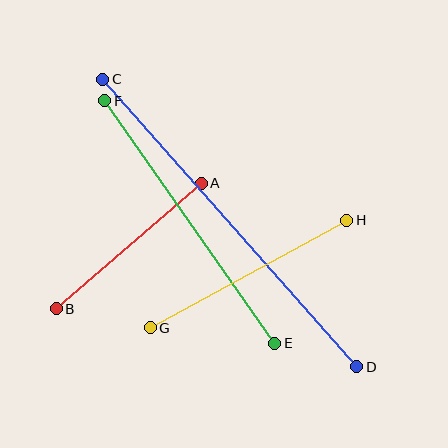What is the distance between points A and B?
The distance is approximately 192 pixels.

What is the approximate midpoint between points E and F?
The midpoint is at approximately (190, 222) pixels.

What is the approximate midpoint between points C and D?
The midpoint is at approximately (230, 223) pixels.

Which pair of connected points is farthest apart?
Points C and D are farthest apart.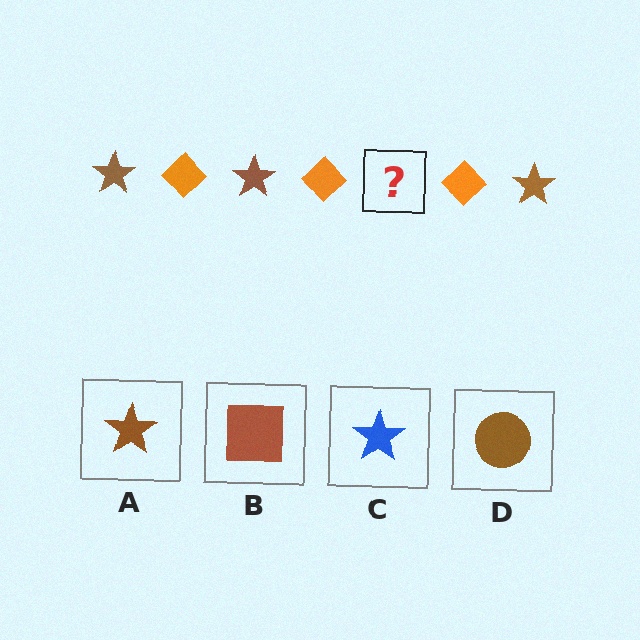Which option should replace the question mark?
Option A.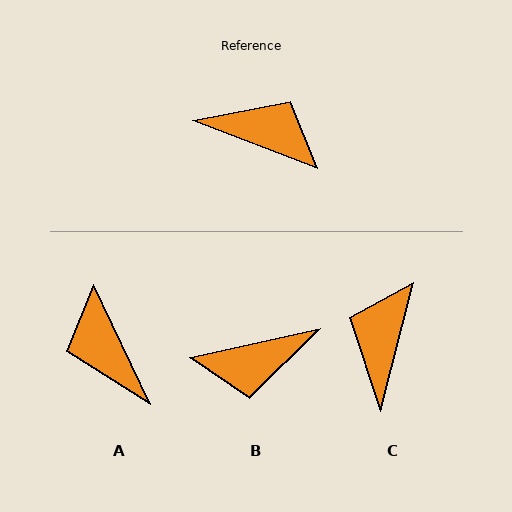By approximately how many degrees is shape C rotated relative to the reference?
Approximately 97 degrees counter-clockwise.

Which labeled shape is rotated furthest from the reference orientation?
B, about 147 degrees away.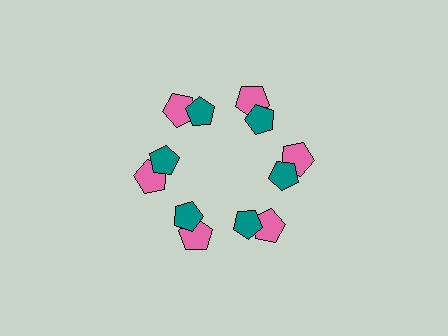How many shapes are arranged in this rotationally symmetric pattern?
There are 12 shapes, arranged in 6 groups of 2.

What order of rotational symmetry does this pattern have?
This pattern has 6-fold rotational symmetry.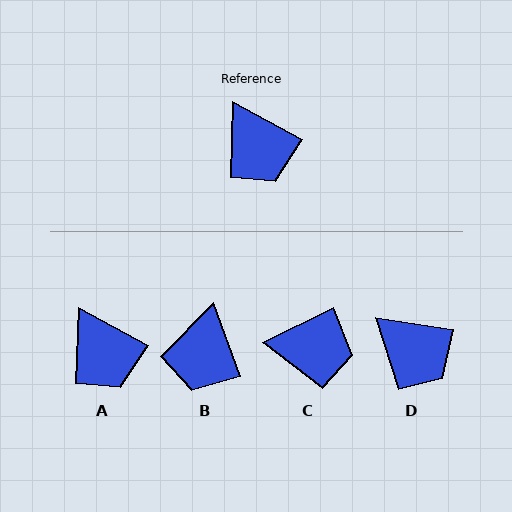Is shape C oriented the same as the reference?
No, it is off by about 55 degrees.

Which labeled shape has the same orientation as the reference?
A.